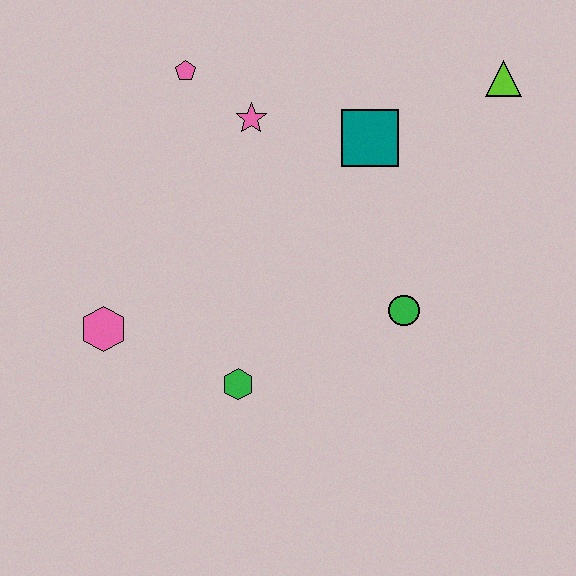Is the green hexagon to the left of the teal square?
Yes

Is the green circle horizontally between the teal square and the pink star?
No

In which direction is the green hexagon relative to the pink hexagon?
The green hexagon is to the right of the pink hexagon.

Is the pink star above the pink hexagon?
Yes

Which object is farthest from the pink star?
The green hexagon is farthest from the pink star.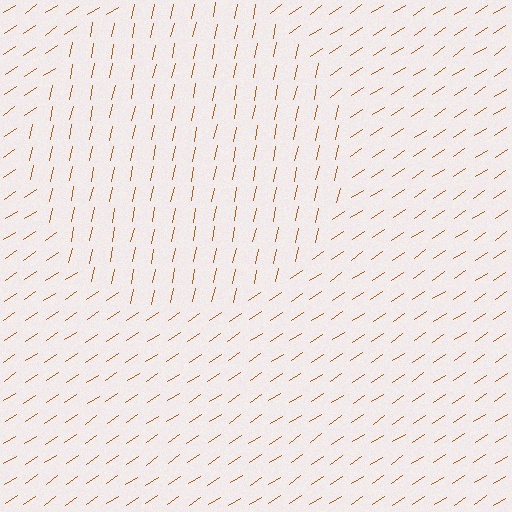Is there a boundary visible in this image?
Yes, there is a texture boundary formed by a change in line orientation.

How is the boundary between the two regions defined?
The boundary is defined purely by a change in line orientation (approximately 45 degrees difference). All lines are the same color and thickness.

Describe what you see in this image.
The image is filled with small brown line segments. A circle region in the image has lines oriented differently from the surrounding lines, creating a visible texture boundary.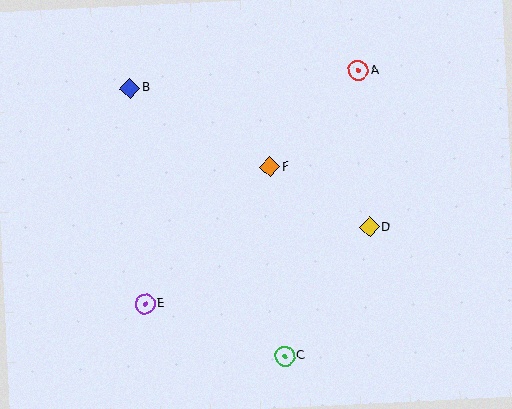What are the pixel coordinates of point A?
Point A is at (358, 70).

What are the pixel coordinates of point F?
Point F is at (270, 167).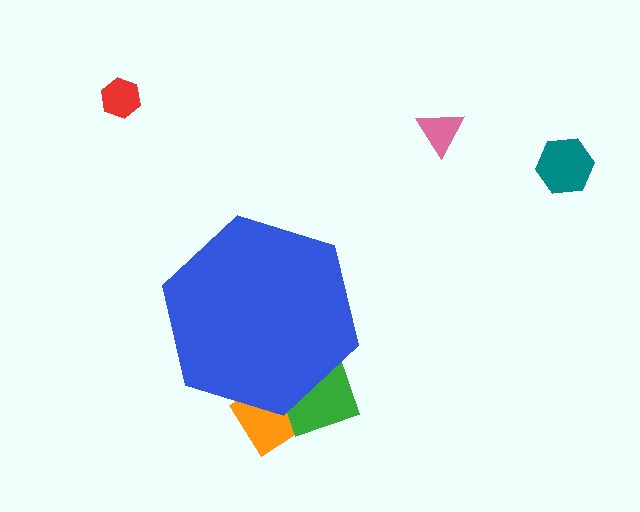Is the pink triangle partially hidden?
No, the pink triangle is fully visible.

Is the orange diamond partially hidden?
Yes, the orange diamond is partially hidden behind the blue hexagon.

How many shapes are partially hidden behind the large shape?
2 shapes are partially hidden.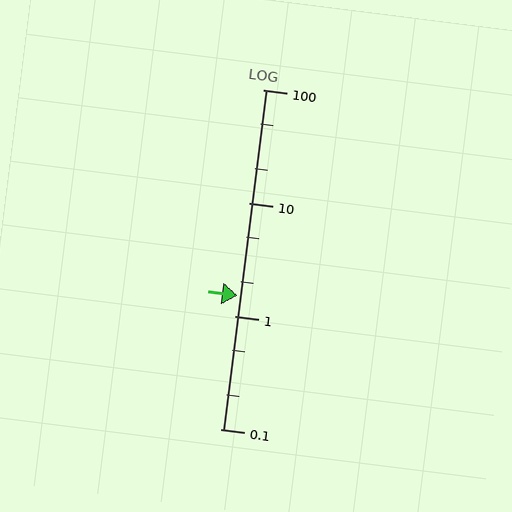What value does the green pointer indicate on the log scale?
The pointer indicates approximately 1.5.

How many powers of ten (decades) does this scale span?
The scale spans 3 decades, from 0.1 to 100.